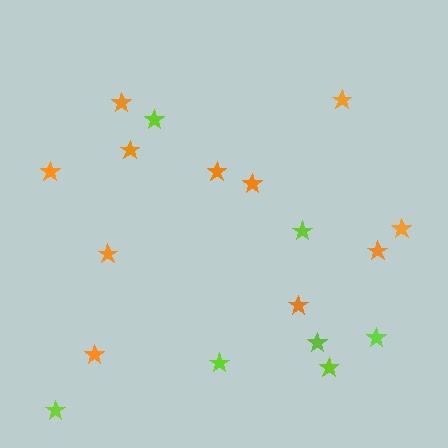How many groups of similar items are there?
There are 2 groups: one group of lime stars (7) and one group of orange stars (11).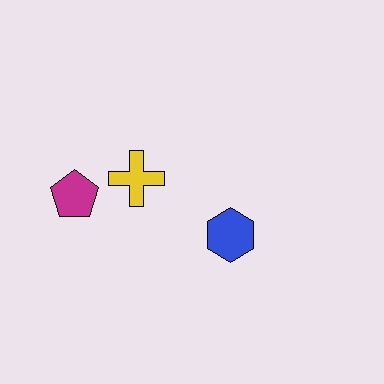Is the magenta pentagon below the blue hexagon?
No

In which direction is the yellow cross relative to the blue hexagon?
The yellow cross is to the left of the blue hexagon.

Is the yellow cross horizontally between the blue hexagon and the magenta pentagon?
Yes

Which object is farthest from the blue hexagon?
The magenta pentagon is farthest from the blue hexagon.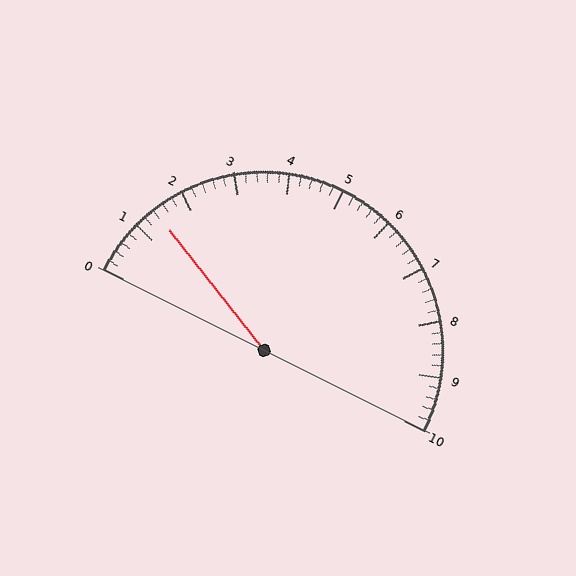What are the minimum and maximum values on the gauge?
The gauge ranges from 0 to 10.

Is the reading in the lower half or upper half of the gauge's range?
The reading is in the lower half of the range (0 to 10).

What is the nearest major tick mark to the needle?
The nearest major tick mark is 1.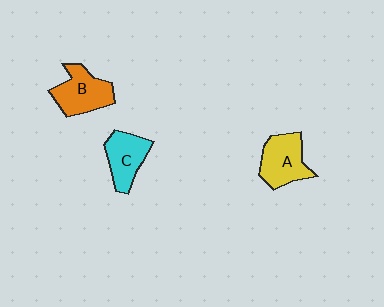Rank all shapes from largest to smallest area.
From largest to smallest: B (orange), A (yellow), C (cyan).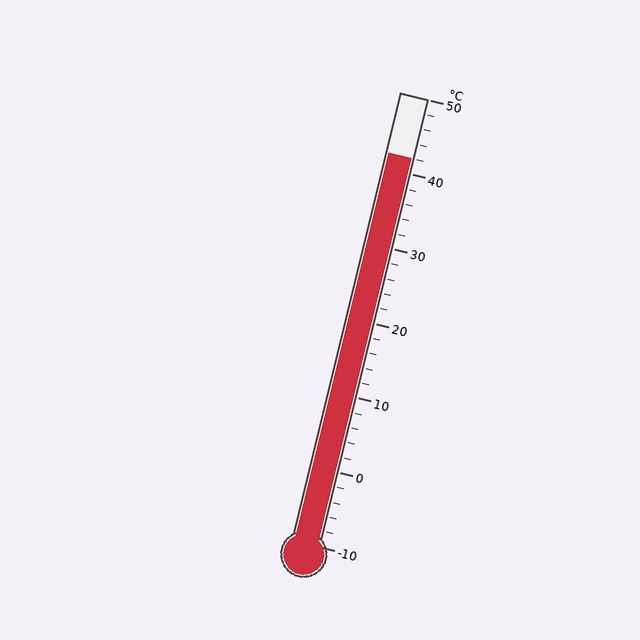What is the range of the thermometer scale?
The thermometer scale ranges from -10°C to 50°C.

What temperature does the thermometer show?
The thermometer shows approximately 42°C.